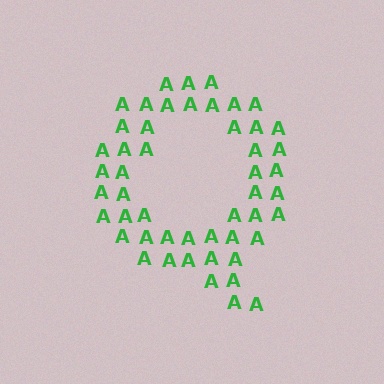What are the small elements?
The small elements are letter A's.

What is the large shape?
The large shape is the letter Q.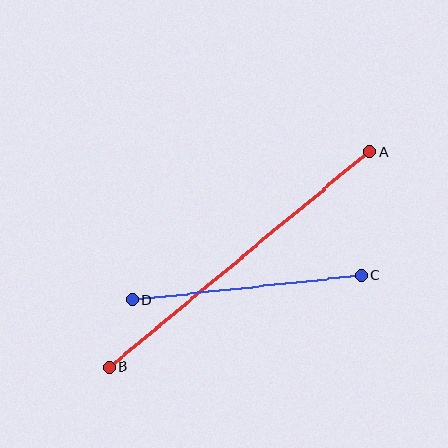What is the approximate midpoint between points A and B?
The midpoint is at approximately (239, 259) pixels.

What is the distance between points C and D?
The distance is approximately 230 pixels.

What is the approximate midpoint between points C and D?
The midpoint is at approximately (247, 288) pixels.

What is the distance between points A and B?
The distance is approximately 338 pixels.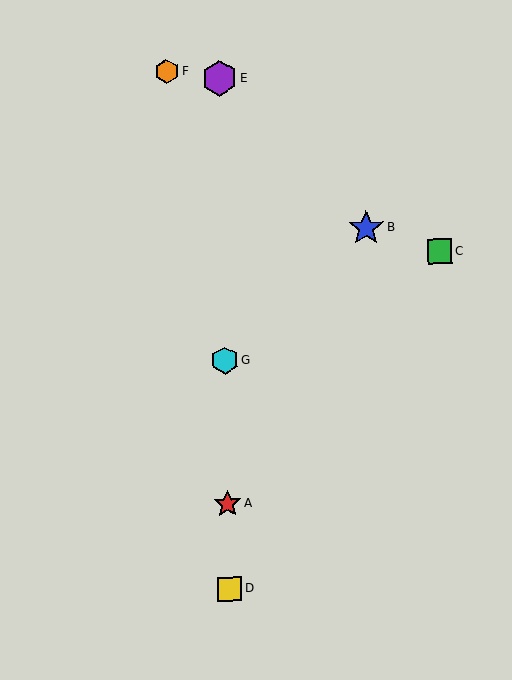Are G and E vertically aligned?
Yes, both are at x≈225.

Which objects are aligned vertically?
Objects A, D, E, G are aligned vertically.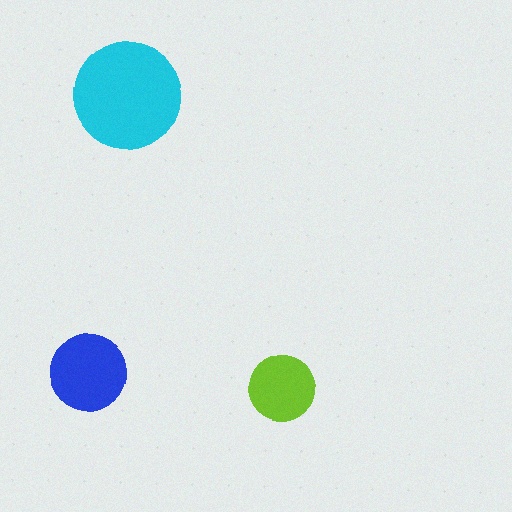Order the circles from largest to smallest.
the cyan one, the blue one, the lime one.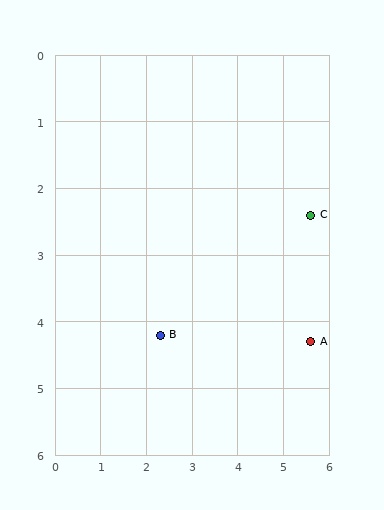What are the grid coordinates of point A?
Point A is at approximately (5.6, 4.3).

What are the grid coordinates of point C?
Point C is at approximately (5.6, 2.4).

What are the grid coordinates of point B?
Point B is at approximately (2.3, 4.2).